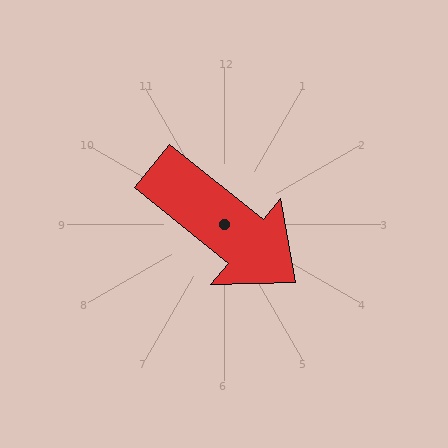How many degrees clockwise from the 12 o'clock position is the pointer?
Approximately 129 degrees.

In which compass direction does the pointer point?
Southeast.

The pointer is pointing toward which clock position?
Roughly 4 o'clock.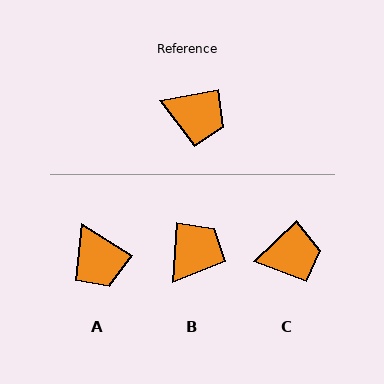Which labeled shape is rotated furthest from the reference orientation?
B, about 75 degrees away.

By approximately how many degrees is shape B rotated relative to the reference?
Approximately 75 degrees counter-clockwise.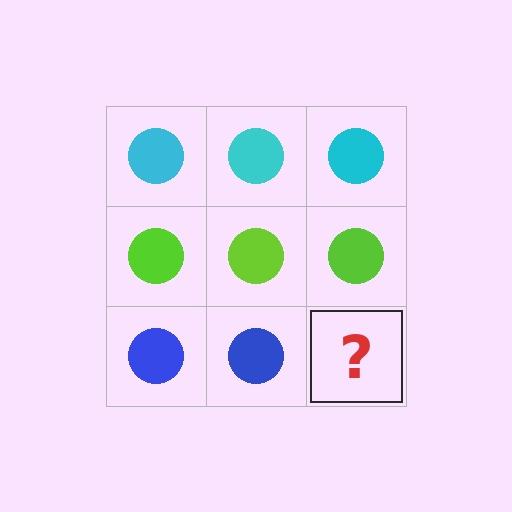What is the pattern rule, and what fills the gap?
The rule is that each row has a consistent color. The gap should be filled with a blue circle.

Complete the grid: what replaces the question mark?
The question mark should be replaced with a blue circle.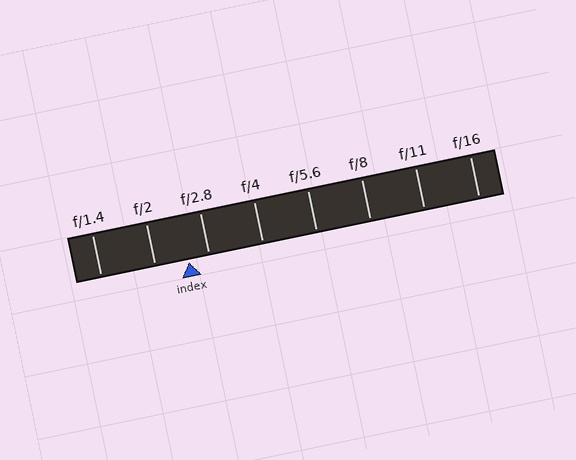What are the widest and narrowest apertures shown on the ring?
The widest aperture shown is f/1.4 and the narrowest is f/16.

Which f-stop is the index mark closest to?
The index mark is closest to f/2.8.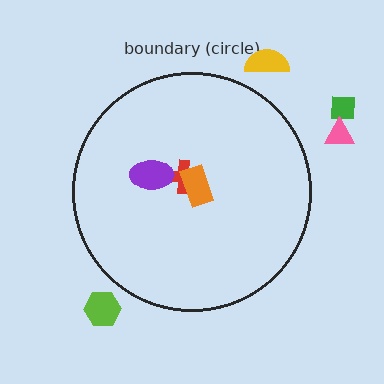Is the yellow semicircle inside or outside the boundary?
Outside.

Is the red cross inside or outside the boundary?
Inside.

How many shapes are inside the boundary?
3 inside, 4 outside.